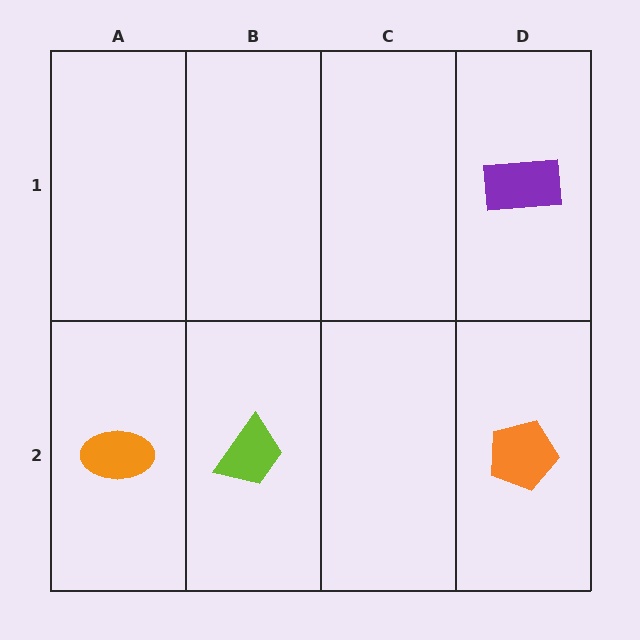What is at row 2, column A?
An orange ellipse.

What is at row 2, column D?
An orange pentagon.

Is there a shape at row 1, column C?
No, that cell is empty.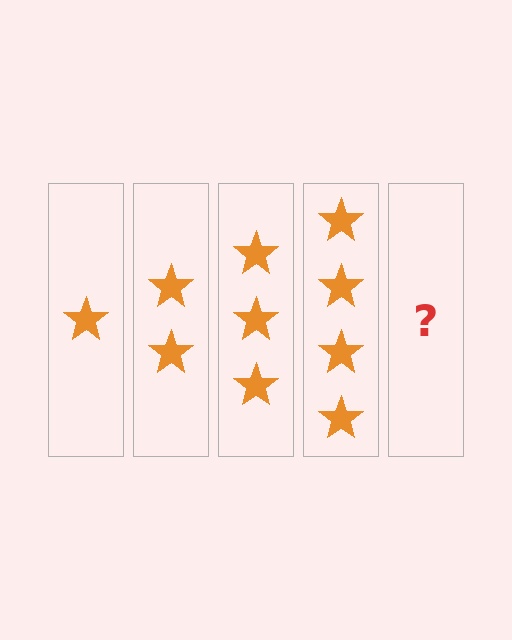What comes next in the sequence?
The next element should be 5 stars.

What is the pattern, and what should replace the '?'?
The pattern is that each step adds one more star. The '?' should be 5 stars.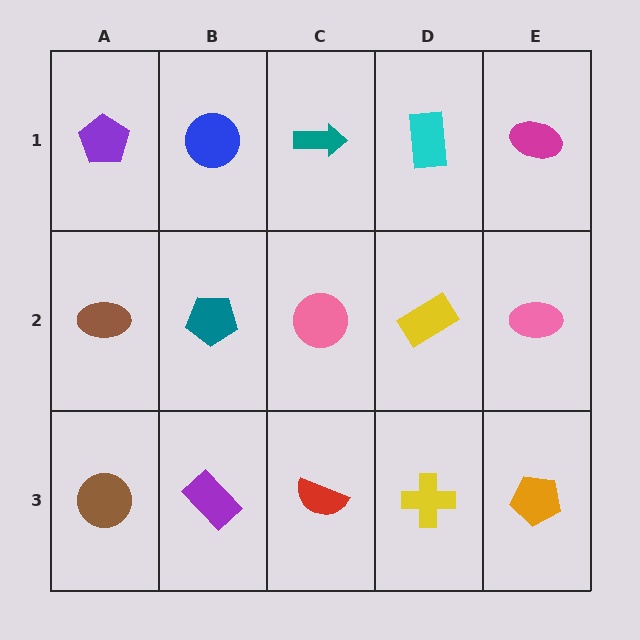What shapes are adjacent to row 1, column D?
A yellow rectangle (row 2, column D), a teal arrow (row 1, column C), a magenta ellipse (row 1, column E).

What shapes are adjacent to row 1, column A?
A brown ellipse (row 2, column A), a blue circle (row 1, column B).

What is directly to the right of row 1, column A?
A blue circle.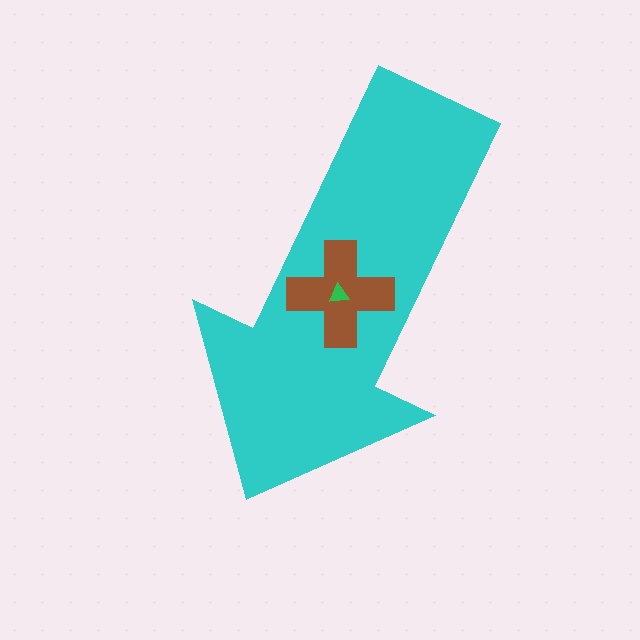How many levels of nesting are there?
3.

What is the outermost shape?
The cyan arrow.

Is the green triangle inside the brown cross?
Yes.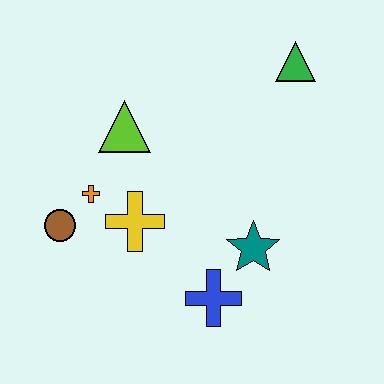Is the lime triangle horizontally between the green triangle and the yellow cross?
No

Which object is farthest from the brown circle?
The green triangle is farthest from the brown circle.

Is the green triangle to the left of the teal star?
No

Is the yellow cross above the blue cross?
Yes